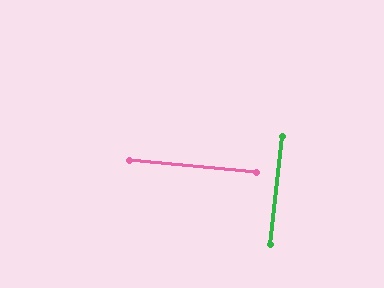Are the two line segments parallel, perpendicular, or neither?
Perpendicular — they meet at approximately 89°.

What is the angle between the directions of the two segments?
Approximately 89 degrees.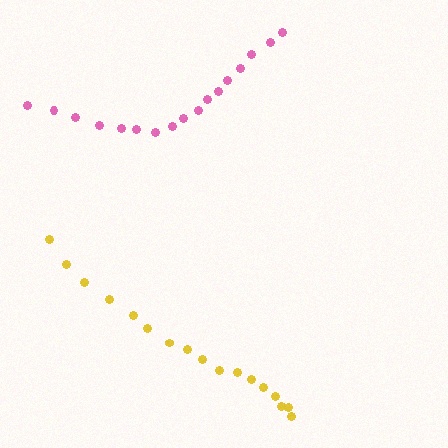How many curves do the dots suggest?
There are 2 distinct paths.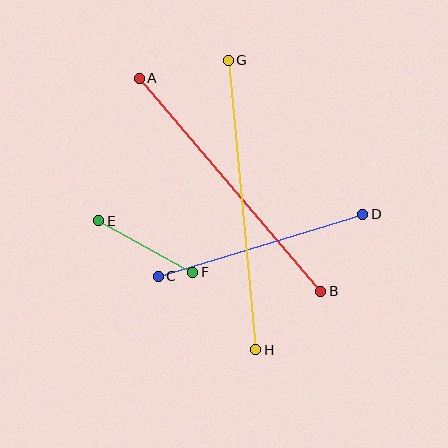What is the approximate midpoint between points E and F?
The midpoint is at approximately (146, 247) pixels.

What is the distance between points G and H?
The distance is approximately 291 pixels.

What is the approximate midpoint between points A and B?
The midpoint is at approximately (230, 185) pixels.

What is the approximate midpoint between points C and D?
The midpoint is at approximately (260, 245) pixels.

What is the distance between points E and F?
The distance is approximately 107 pixels.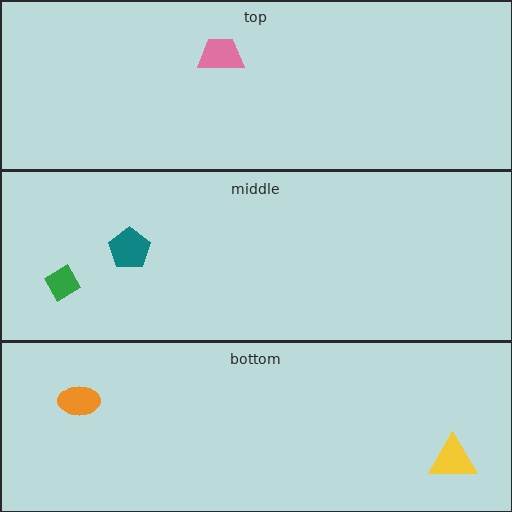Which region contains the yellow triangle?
The bottom region.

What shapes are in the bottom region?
The orange ellipse, the yellow triangle.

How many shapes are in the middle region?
2.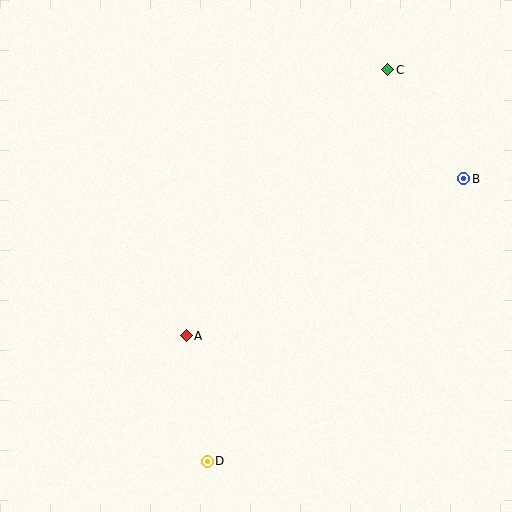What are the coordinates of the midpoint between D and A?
The midpoint between D and A is at (197, 399).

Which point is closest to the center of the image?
Point A at (186, 336) is closest to the center.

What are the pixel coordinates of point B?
Point B is at (464, 179).